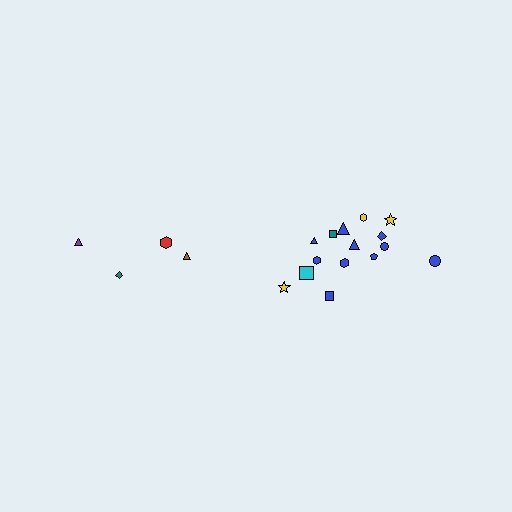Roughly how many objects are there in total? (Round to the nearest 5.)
Roughly 20 objects in total.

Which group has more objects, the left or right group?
The right group.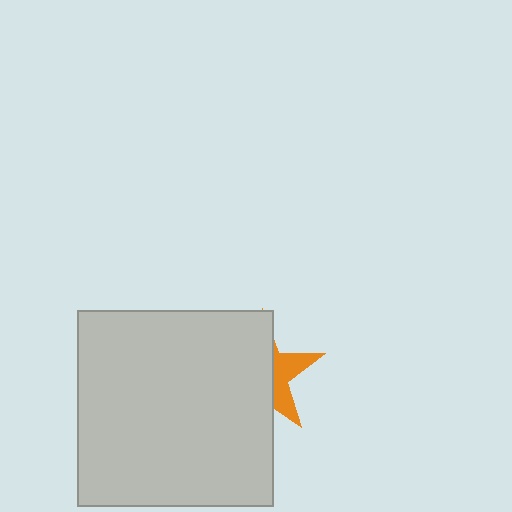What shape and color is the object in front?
The object in front is a light gray square.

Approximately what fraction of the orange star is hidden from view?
Roughly 67% of the orange star is hidden behind the light gray square.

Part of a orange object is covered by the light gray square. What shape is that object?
It is a star.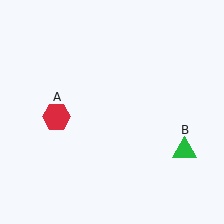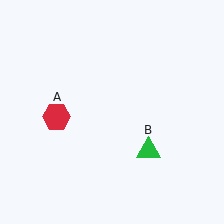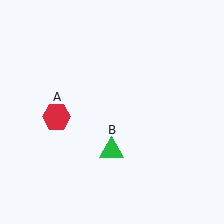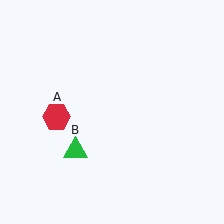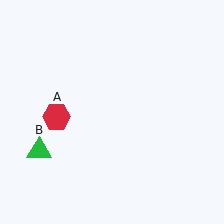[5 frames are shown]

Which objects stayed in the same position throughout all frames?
Red hexagon (object A) remained stationary.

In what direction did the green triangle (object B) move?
The green triangle (object B) moved left.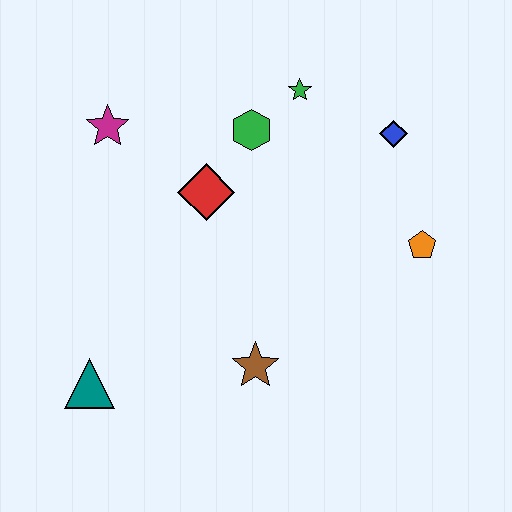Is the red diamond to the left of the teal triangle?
No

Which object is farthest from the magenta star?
The orange pentagon is farthest from the magenta star.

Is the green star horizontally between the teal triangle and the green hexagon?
No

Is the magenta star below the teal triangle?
No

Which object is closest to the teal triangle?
The brown star is closest to the teal triangle.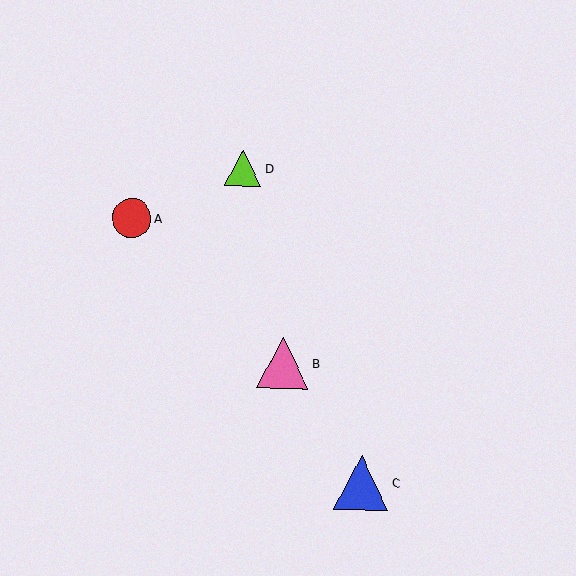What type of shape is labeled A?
Shape A is a red circle.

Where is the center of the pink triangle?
The center of the pink triangle is at (283, 363).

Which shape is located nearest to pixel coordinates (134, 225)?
The red circle (labeled A) at (132, 218) is nearest to that location.